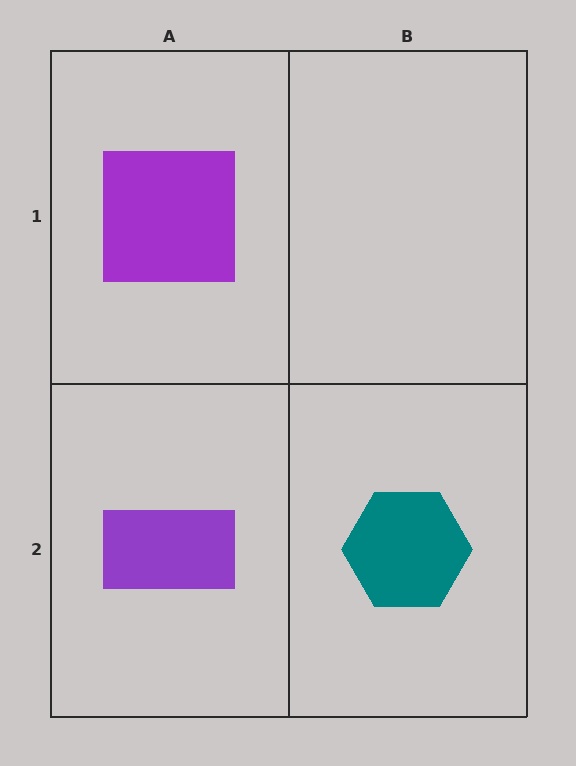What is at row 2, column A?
A purple rectangle.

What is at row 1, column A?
A purple square.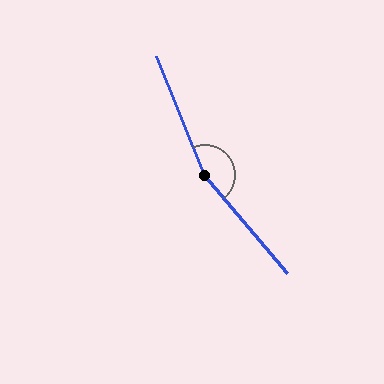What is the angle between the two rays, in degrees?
Approximately 162 degrees.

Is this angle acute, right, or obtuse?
It is obtuse.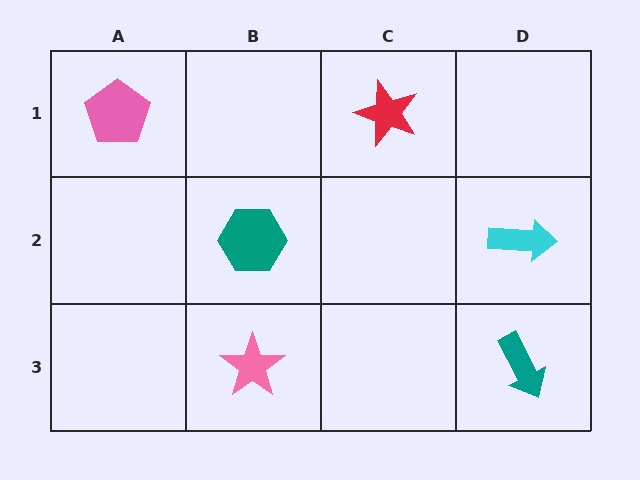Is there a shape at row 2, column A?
No, that cell is empty.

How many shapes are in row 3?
2 shapes.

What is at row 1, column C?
A red star.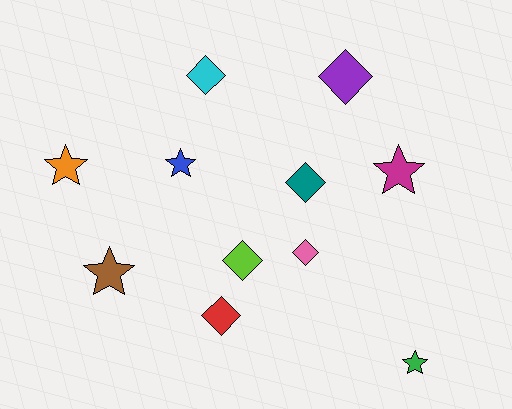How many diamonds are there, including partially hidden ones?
There are 6 diamonds.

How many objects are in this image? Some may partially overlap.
There are 11 objects.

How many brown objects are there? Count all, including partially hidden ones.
There is 1 brown object.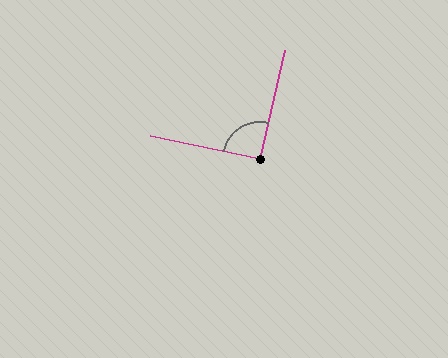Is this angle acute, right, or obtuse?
It is approximately a right angle.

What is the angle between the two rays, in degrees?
Approximately 92 degrees.